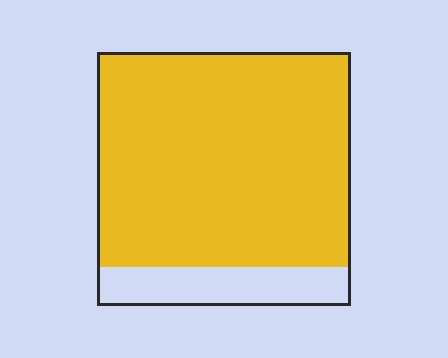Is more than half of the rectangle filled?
Yes.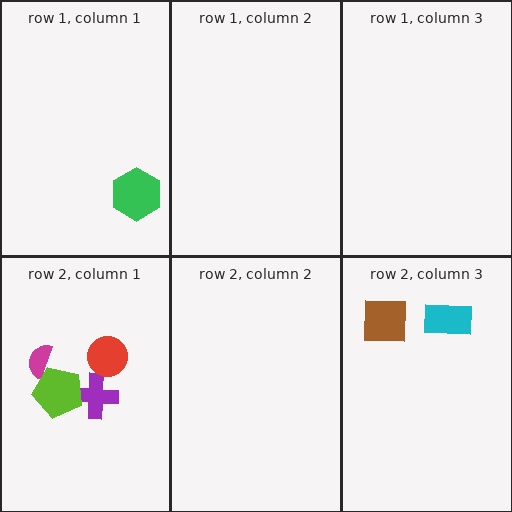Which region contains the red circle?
The row 2, column 1 region.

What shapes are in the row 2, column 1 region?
The magenta semicircle, the purple cross, the lime pentagon, the red circle.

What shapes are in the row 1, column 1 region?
The green hexagon.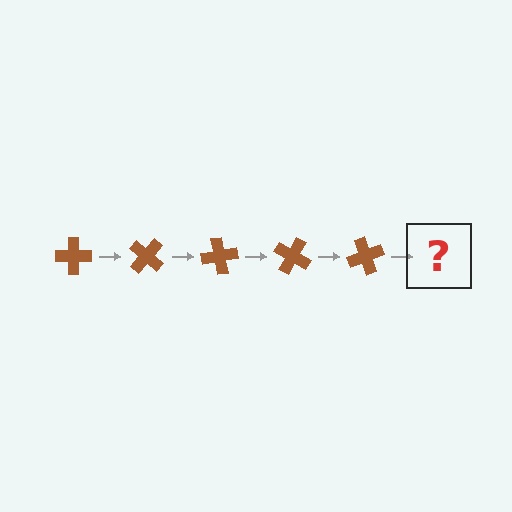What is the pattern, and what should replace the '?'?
The pattern is that the cross rotates 40 degrees each step. The '?' should be a brown cross rotated 200 degrees.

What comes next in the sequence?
The next element should be a brown cross rotated 200 degrees.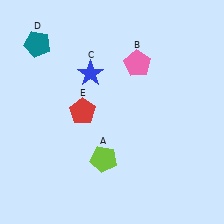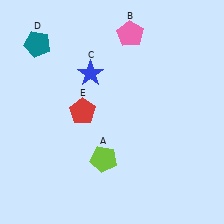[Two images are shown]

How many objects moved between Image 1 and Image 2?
1 object moved between the two images.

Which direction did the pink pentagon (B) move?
The pink pentagon (B) moved up.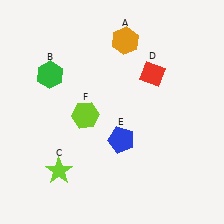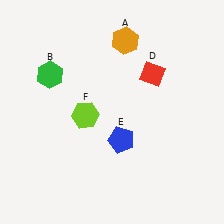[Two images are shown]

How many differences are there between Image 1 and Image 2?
There is 1 difference between the two images.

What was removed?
The lime star (C) was removed in Image 2.